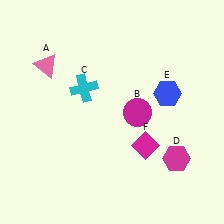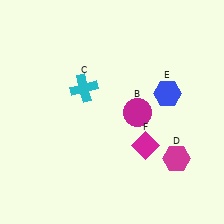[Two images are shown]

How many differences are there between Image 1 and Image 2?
There is 1 difference between the two images.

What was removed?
The pink triangle (A) was removed in Image 2.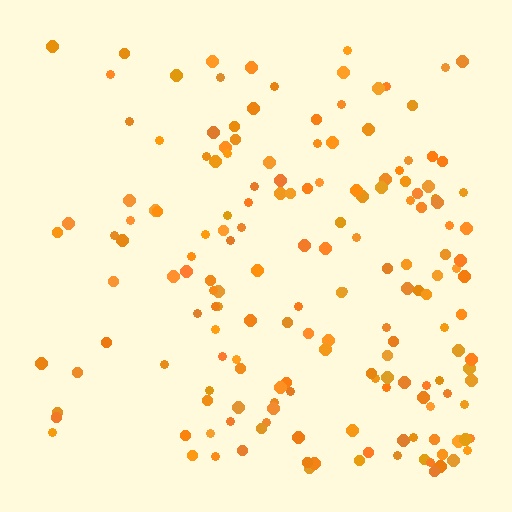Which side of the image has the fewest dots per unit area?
The left.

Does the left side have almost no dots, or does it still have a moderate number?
Still a moderate number, just noticeably fewer than the right.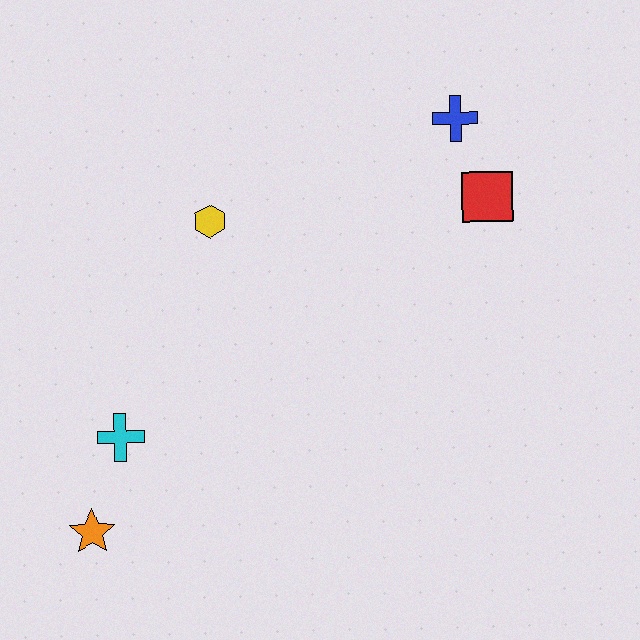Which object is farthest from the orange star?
The blue cross is farthest from the orange star.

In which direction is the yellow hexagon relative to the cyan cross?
The yellow hexagon is above the cyan cross.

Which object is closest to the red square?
The blue cross is closest to the red square.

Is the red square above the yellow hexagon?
Yes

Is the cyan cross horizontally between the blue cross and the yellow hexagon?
No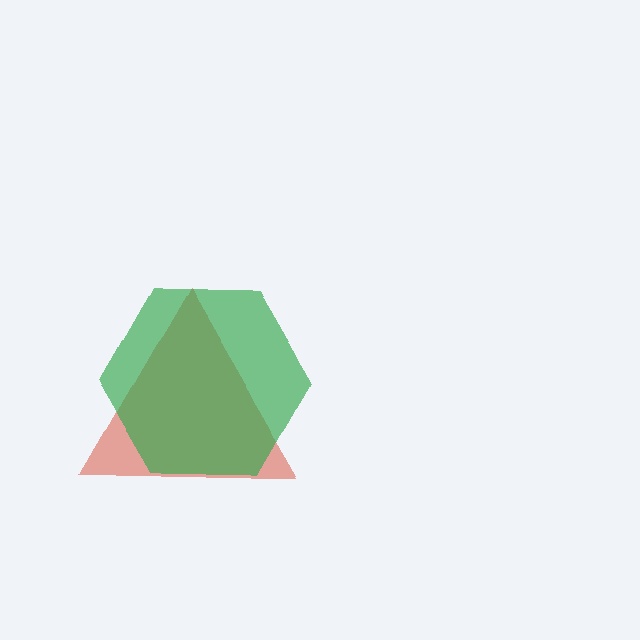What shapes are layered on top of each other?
The layered shapes are: a red triangle, a green hexagon.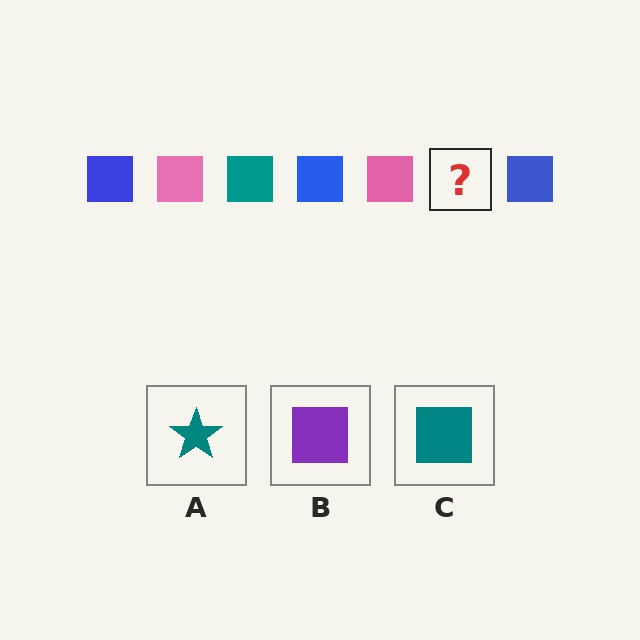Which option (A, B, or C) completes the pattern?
C.